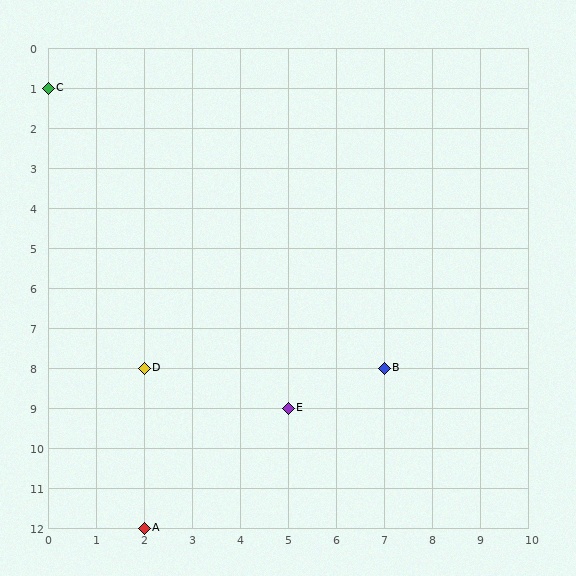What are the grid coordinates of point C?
Point C is at grid coordinates (0, 1).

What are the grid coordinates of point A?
Point A is at grid coordinates (2, 12).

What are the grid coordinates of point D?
Point D is at grid coordinates (2, 8).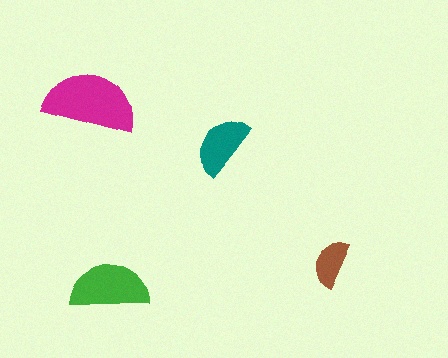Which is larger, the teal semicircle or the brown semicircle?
The teal one.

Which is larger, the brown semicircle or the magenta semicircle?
The magenta one.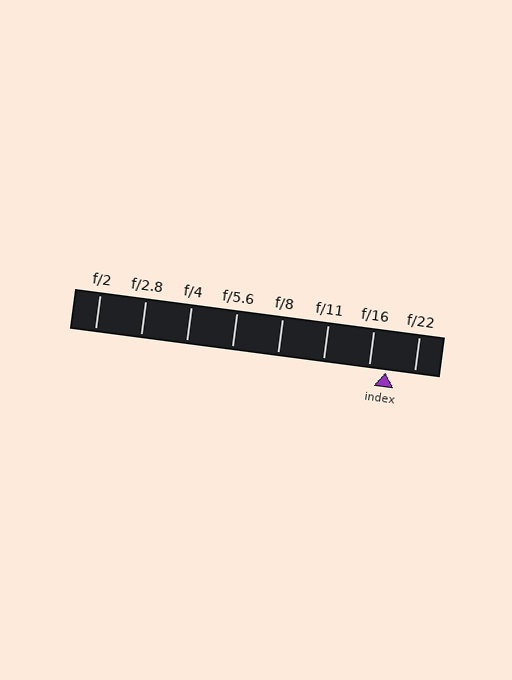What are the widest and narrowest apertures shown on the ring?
The widest aperture shown is f/2 and the narrowest is f/22.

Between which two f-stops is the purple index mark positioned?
The index mark is between f/16 and f/22.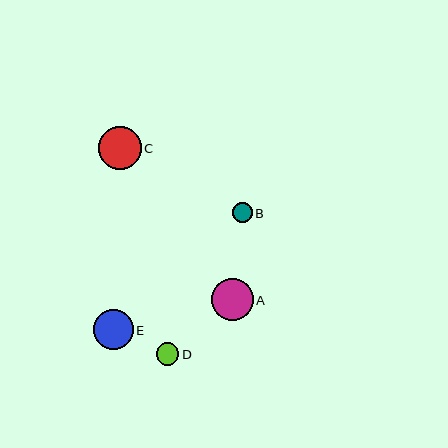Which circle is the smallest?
Circle B is the smallest with a size of approximately 20 pixels.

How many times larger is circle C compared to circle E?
Circle C is approximately 1.1 times the size of circle E.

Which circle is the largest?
Circle C is the largest with a size of approximately 43 pixels.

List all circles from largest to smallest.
From largest to smallest: C, A, E, D, B.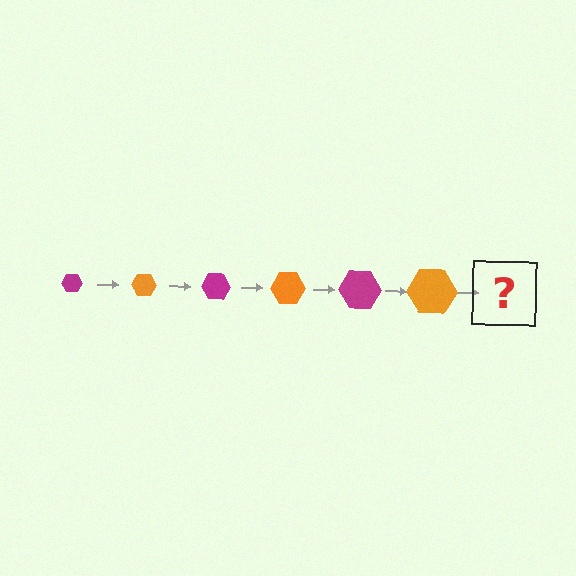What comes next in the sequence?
The next element should be a magenta hexagon, larger than the previous one.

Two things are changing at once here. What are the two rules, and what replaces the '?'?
The two rules are that the hexagon grows larger each step and the color cycles through magenta and orange. The '?' should be a magenta hexagon, larger than the previous one.